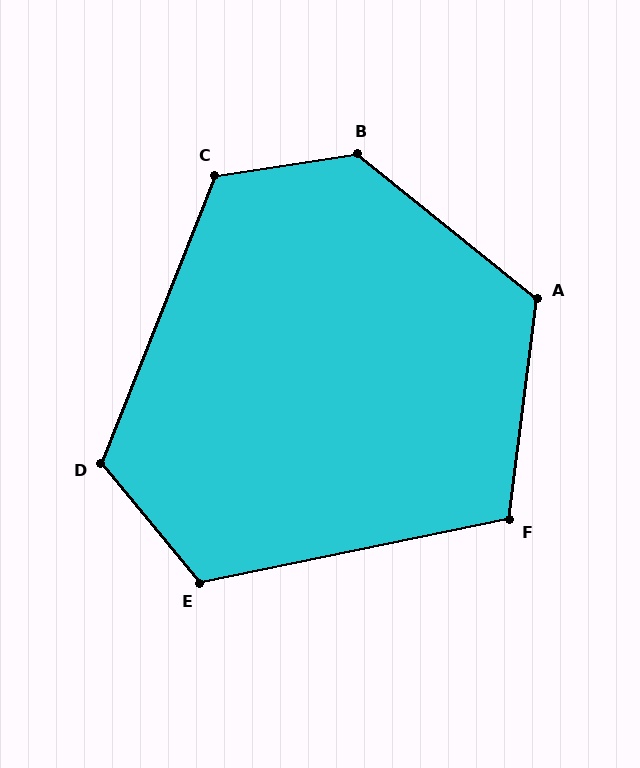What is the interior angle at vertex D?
Approximately 119 degrees (obtuse).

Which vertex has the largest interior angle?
B, at approximately 132 degrees.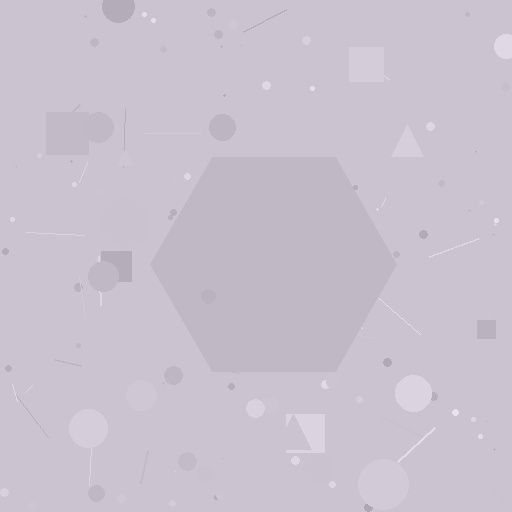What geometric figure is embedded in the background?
A hexagon is embedded in the background.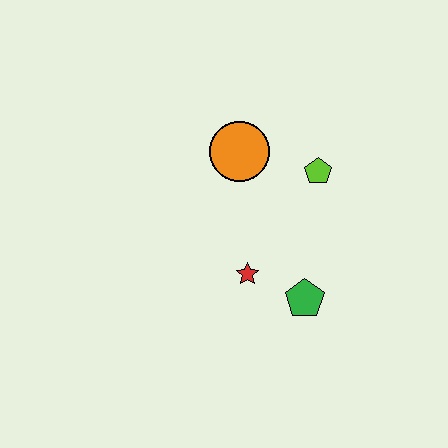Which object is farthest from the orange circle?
The green pentagon is farthest from the orange circle.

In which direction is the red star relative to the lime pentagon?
The red star is below the lime pentagon.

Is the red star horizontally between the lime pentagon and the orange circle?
Yes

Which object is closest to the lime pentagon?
The orange circle is closest to the lime pentagon.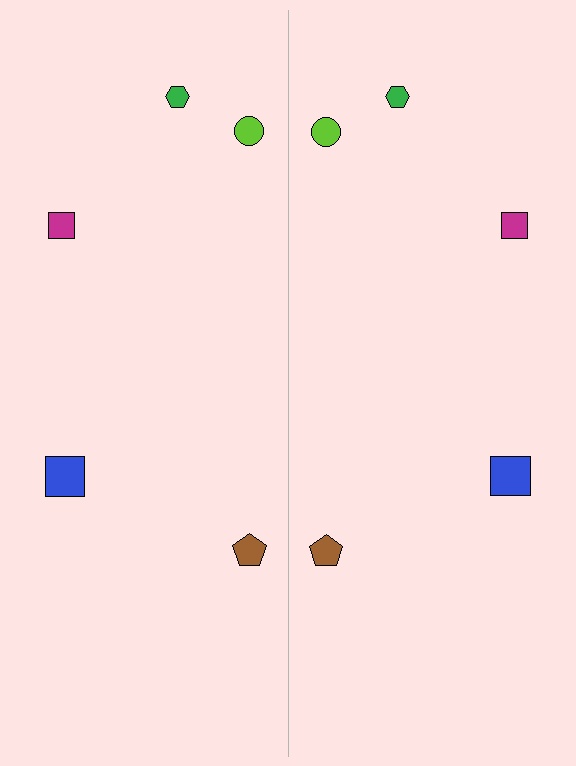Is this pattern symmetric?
Yes, this pattern has bilateral (reflection) symmetry.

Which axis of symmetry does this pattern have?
The pattern has a vertical axis of symmetry running through the center of the image.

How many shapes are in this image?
There are 10 shapes in this image.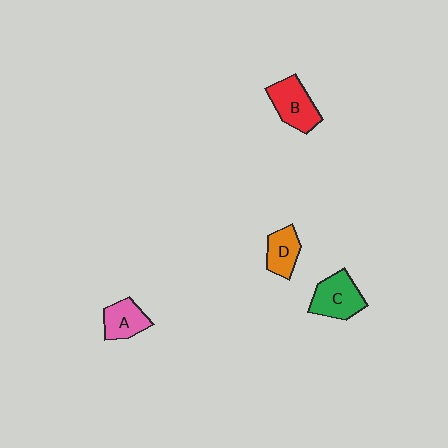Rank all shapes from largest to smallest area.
From largest to smallest: C (green), B (red), A (pink), D (orange).